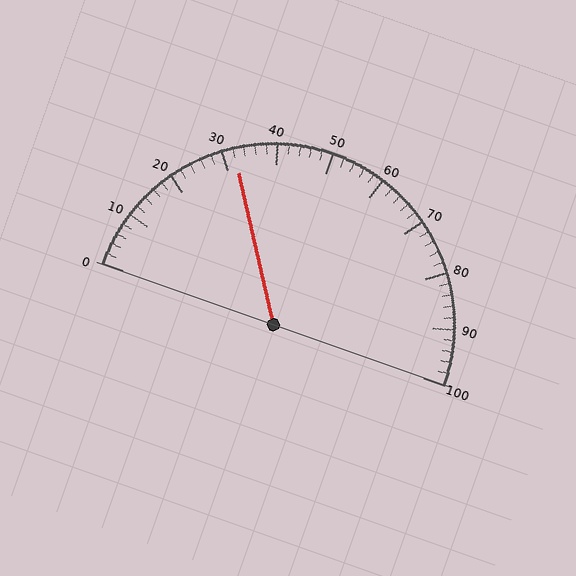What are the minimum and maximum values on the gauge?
The gauge ranges from 0 to 100.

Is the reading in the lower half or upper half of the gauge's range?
The reading is in the lower half of the range (0 to 100).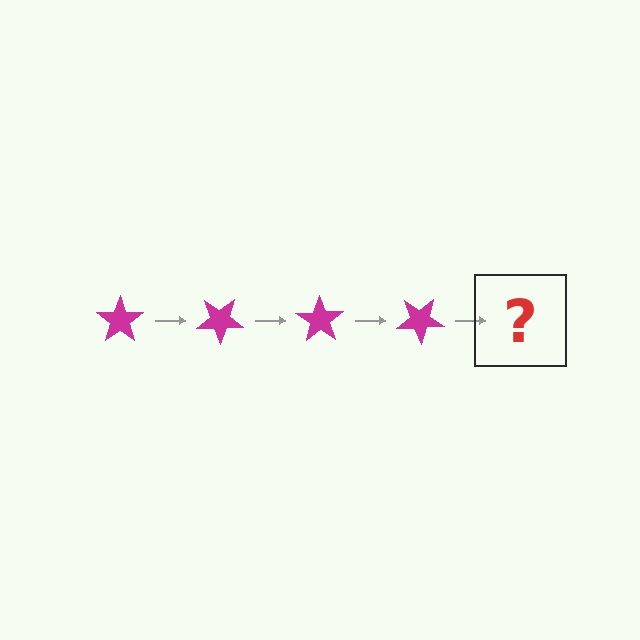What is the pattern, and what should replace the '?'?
The pattern is that the star rotates 35 degrees each step. The '?' should be a magenta star rotated 140 degrees.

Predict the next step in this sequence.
The next step is a magenta star rotated 140 degrees.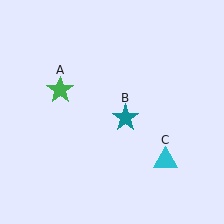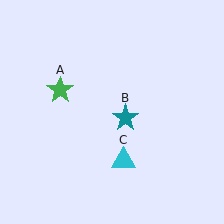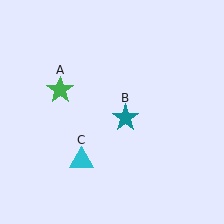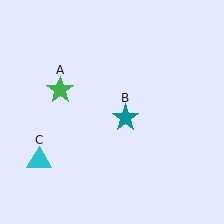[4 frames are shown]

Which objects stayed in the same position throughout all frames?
Green star (object A) and teal star (object B) remained stationary.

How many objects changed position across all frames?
1 object changed position: cyan triangle (object C).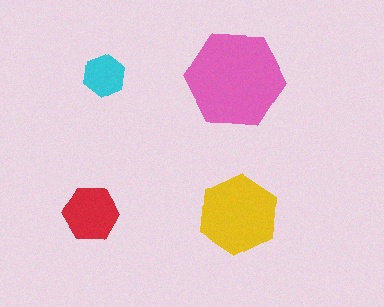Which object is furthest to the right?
The yellow hexagon is rightmost.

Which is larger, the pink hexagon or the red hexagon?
The pink one.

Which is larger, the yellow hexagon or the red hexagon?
The yellow one.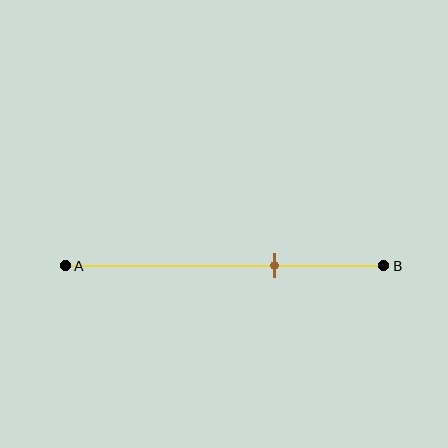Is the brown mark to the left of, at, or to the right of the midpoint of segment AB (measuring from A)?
The brown mark is to the right of the midpoint of segment AB.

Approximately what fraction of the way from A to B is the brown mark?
The brown mark is approximately 65% of the way from A to B.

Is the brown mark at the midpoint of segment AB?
No, the mark is at about 65% from A, not at the 50% midpoint.